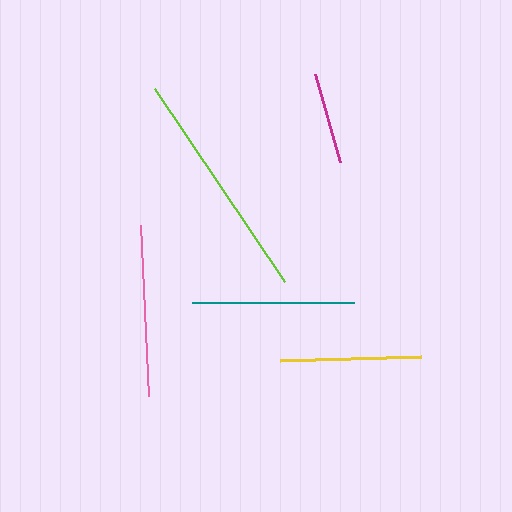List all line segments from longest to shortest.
From longest to shortest: lime, pink, teal, yellow, magenta.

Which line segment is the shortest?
The magenta line is the shortest at approximately 92 pixels.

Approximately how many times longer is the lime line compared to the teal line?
The lime line is approximately 1.4 times the length of the teal line.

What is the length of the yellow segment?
The yellow segment is approximately 141 pixels long.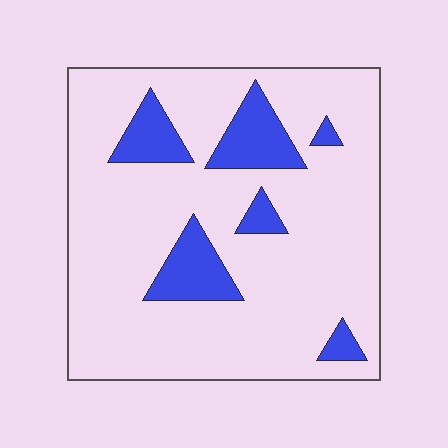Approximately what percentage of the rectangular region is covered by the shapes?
Approximately 15%.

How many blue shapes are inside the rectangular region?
6.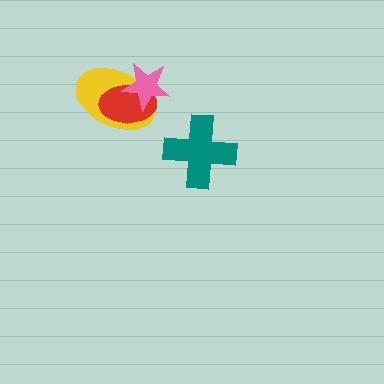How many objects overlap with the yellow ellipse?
2 objects overlap with the yellow ellipse.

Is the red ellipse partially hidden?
Yes, it is partially covered by another shape.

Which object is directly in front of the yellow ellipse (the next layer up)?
The red ellipse is directly in front of the yellow ellipse.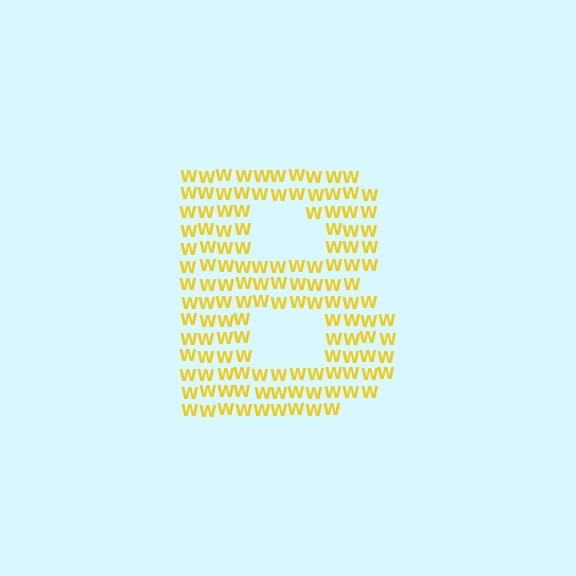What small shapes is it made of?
It is made of small letter W's.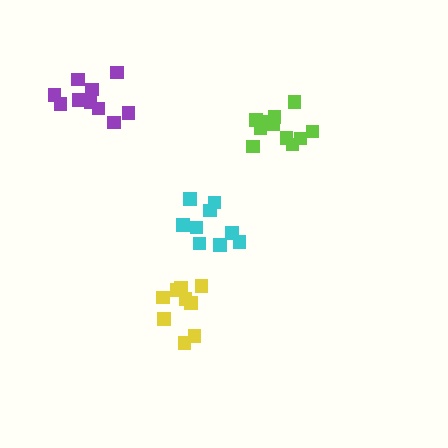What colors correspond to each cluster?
The clusters are colored: cyan, purple, yellow, lime.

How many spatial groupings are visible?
There are 4 spatial groupings.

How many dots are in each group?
Group 1: 9 dots, Group 2: 10 dots, Group 3: 9 dots, Group 4: 11 dots (39 total).